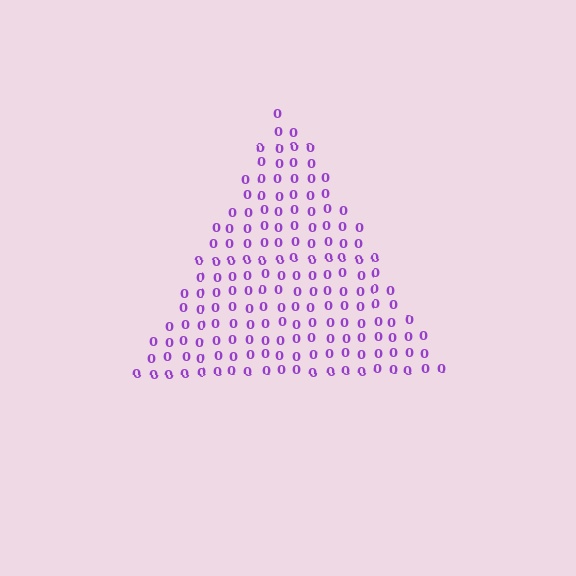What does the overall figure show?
The overall figure shows a triangle.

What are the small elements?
The small elements are digit 0's.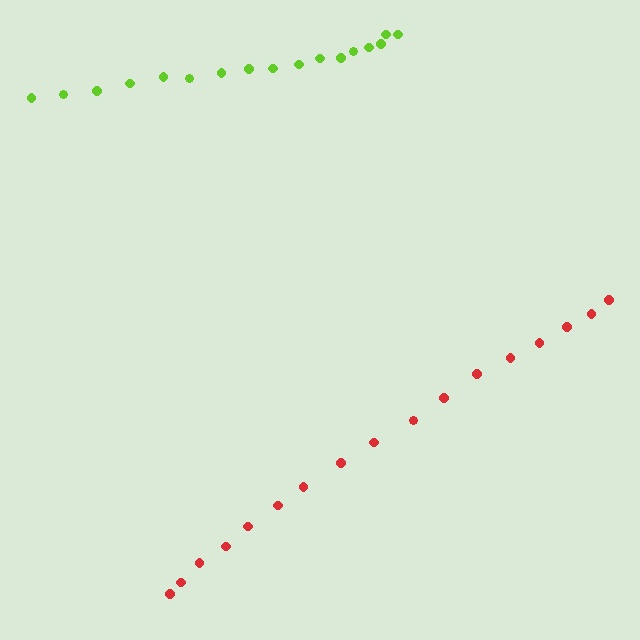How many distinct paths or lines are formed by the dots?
There are 2 distinct paths.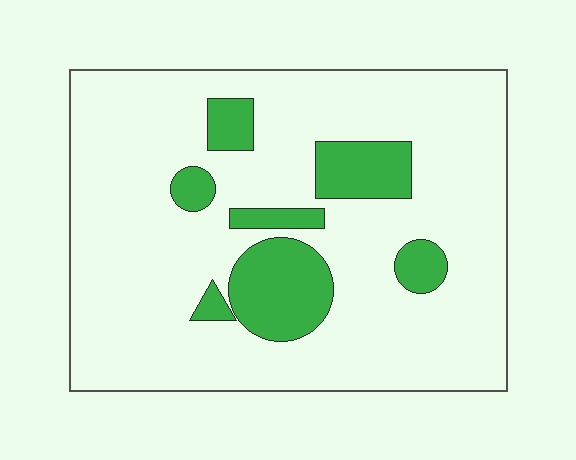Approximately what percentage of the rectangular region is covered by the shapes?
Approximately 15%.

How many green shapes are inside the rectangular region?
7.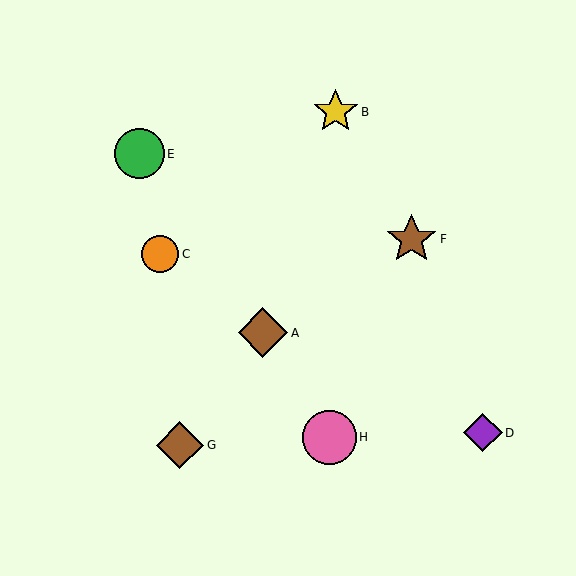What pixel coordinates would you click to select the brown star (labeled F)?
Click at (412, 239) to select the brown star F.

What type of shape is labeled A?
Shape A is a brown diamond.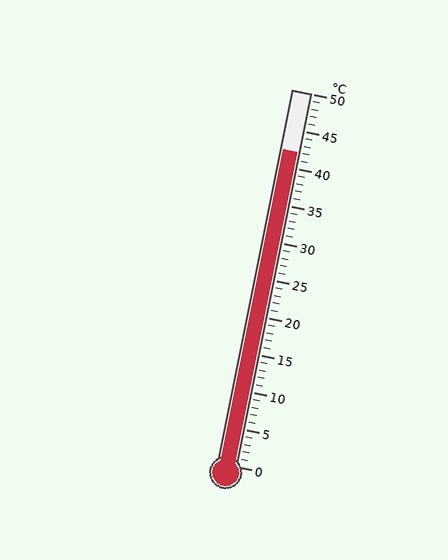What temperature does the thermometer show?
The thermometer shows approximately 42°C.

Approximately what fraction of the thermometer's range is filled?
The thermometer is filled to approximately 85% of its range.